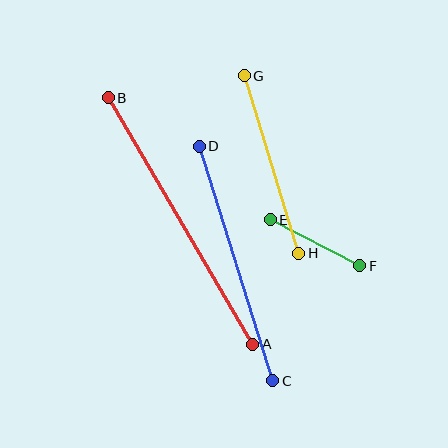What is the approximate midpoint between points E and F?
The midpoint is at approximately (315, 243) pixels.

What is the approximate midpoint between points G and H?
The midpoint is at approximately (272, 164) pixels.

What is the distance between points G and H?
The distance is approximately 186 pixels.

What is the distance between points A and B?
The distance is approximately 286 pixels.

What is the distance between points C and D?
The distance is approximately 246 pixels.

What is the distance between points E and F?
The distance is approximately 101 pixels.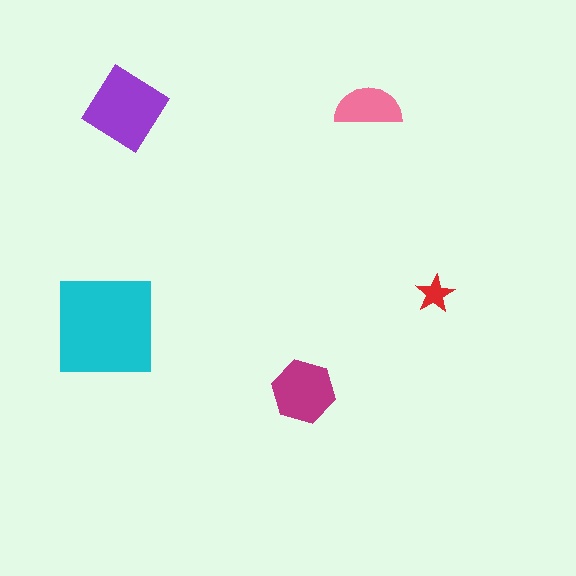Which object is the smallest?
The red star.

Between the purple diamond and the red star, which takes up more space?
The purple diamond.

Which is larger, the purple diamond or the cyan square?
The cyan square.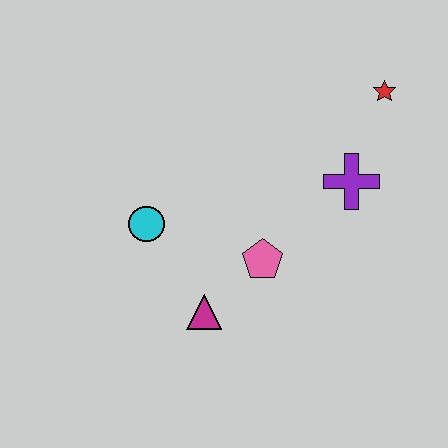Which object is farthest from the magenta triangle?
The red star is farthest from the magenta triangle.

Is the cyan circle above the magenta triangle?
Yes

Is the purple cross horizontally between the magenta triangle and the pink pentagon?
No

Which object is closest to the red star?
The purple cross is closest to the red star.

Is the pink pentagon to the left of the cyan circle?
No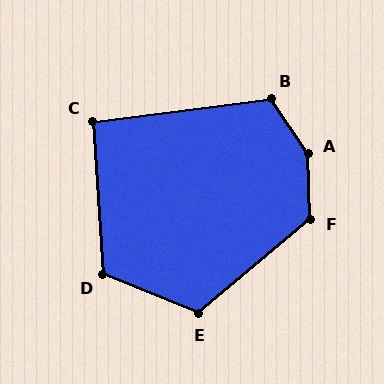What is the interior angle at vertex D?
Approximately 116 degrees (obtuse).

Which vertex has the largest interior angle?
A, at approximately 149 degrees.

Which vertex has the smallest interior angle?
C, at approximately 94 degrees.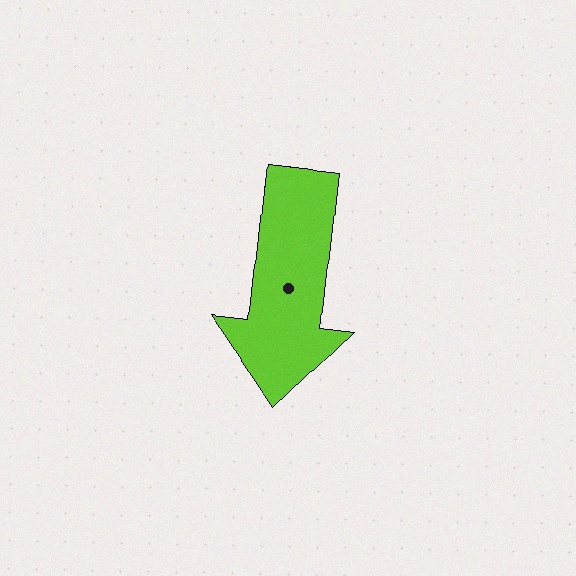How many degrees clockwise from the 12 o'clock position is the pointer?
Approximately 186 degrees.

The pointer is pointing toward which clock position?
Roughly 6 o'clock.